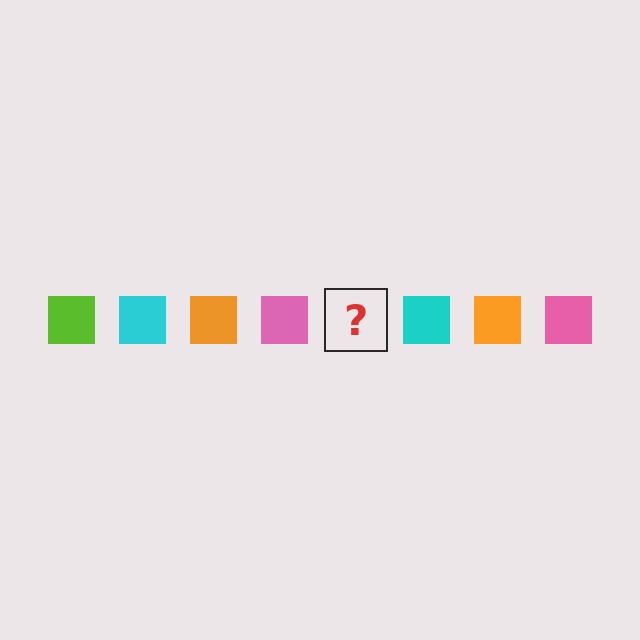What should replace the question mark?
The question mark should be replaced with a lime square.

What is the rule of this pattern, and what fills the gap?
The rule is that the pattern cycles through lime, cyan, orange, pink squares. The gap should be filled with a lime square.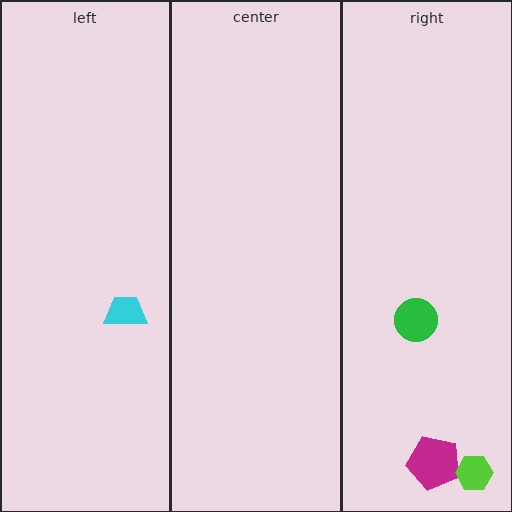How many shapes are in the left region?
1.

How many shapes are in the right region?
3.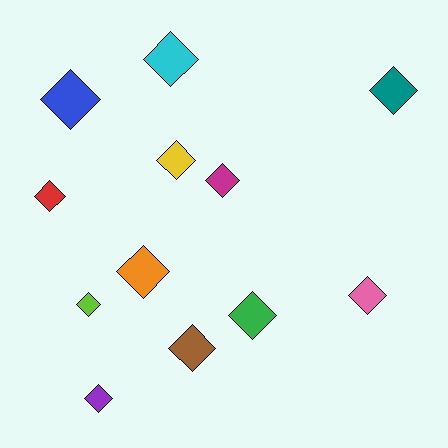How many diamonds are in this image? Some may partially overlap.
There are 12 diamonds.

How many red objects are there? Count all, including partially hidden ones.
There is 1 red object.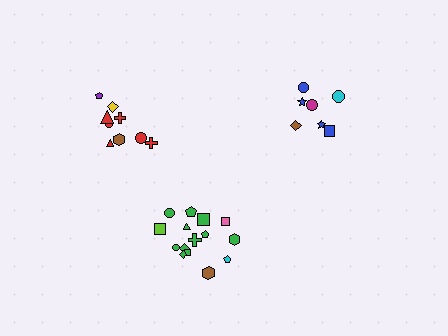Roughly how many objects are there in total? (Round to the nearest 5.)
Roughly 30 objects in total.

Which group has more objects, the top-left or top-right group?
The top-left group.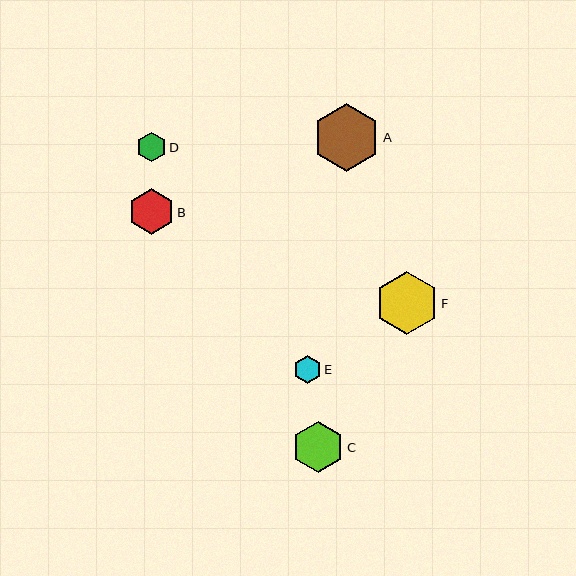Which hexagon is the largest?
Hexagon A is the largest with a size of approximately 68 pixels.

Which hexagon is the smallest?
Hexagon E is the smallest with a size of approximately 28 pixels.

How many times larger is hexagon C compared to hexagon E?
Hexagon C is approximately 1.9 times the size of hexagon E.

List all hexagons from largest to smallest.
From largest to smallest: A, F, C, B, D, E.